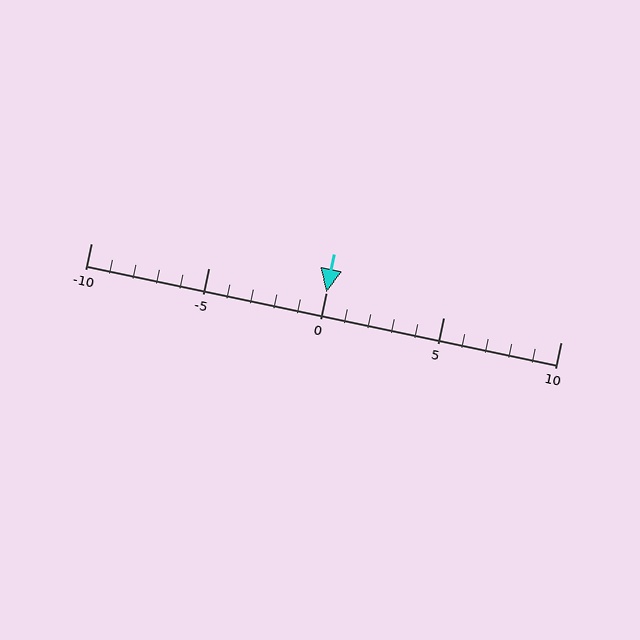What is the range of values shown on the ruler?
The ruler shows values from -10 to 10.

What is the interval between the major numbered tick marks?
The major tick marks are spaced 5 units apart.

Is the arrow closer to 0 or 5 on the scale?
The arrow is closer to 0.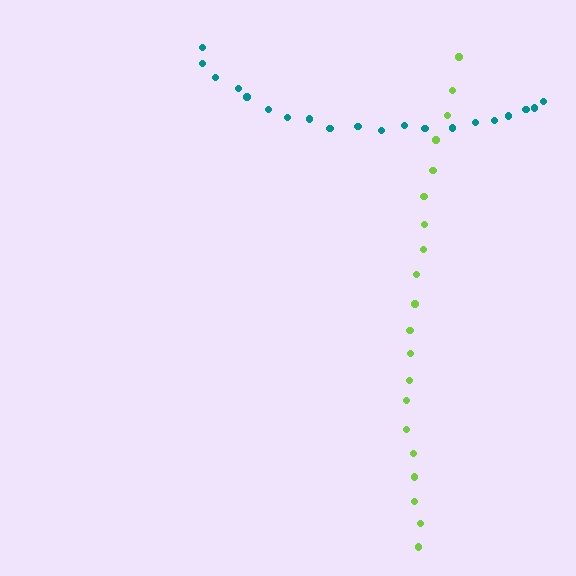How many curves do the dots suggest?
There are 2 distinct paths.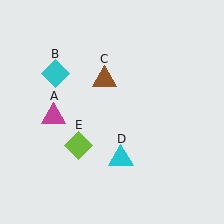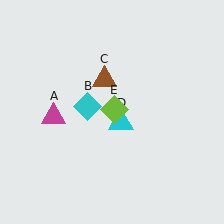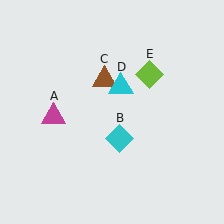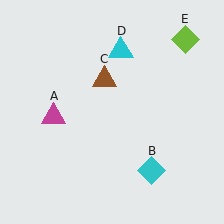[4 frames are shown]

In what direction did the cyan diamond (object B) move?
The cyan diamond (object B) moved down and to the right.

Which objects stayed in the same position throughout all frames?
Magenta triangle (object A) and brown triangle (object C) remained stationary.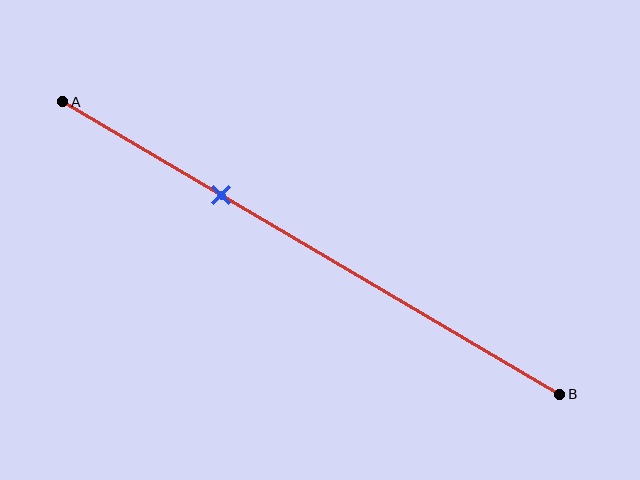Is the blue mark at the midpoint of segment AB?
No, the mark is at about 30% from A, not at the 50% midpoint.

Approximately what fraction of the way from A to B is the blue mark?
The blue mark is approximately 30% of the way from A to B.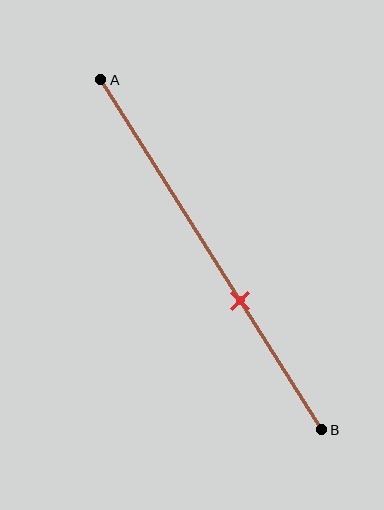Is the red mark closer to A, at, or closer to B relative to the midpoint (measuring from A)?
The red mark is closer to point B than the midpoint of segment AB.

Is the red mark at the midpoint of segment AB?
No, the mark is at about 65% from A, not at the 50% midpoint.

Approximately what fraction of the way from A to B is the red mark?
The red mark is approximately 65% of the way from A to B.